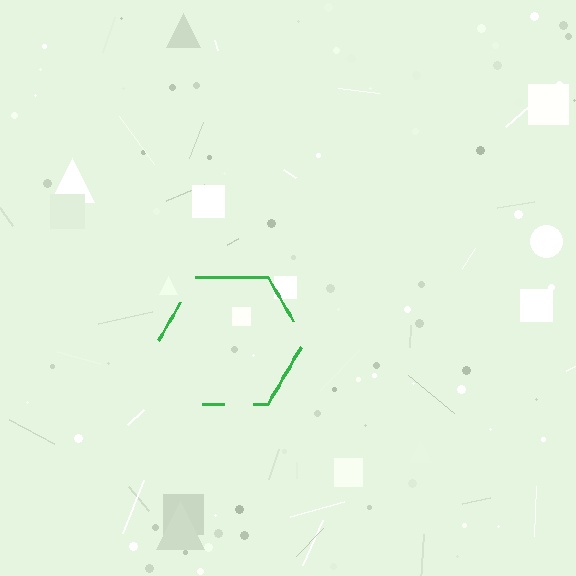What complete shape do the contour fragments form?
The contour fragments form a hexagon.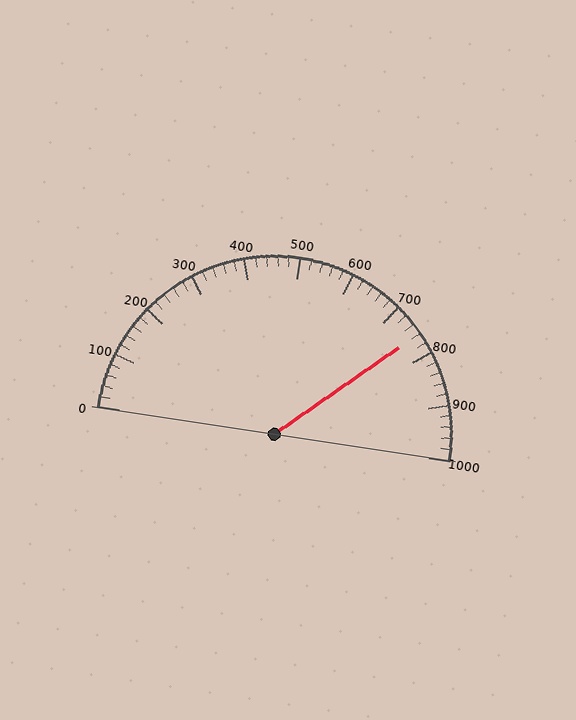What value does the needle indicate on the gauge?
The needle indicates approximately 760.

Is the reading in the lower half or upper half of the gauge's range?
The reading is in the upper half of the range (0 to 1000).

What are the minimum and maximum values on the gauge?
The gauge ranges from 0 to 1000.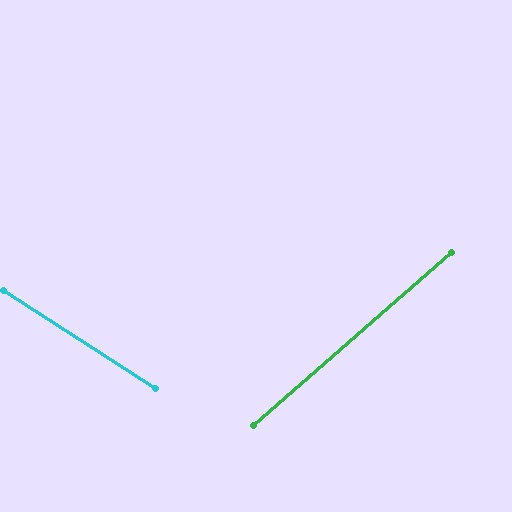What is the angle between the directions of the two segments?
Approximately 74 degrees.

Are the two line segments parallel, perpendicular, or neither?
Neither parallel nor perpendicular — they differ by about 74°.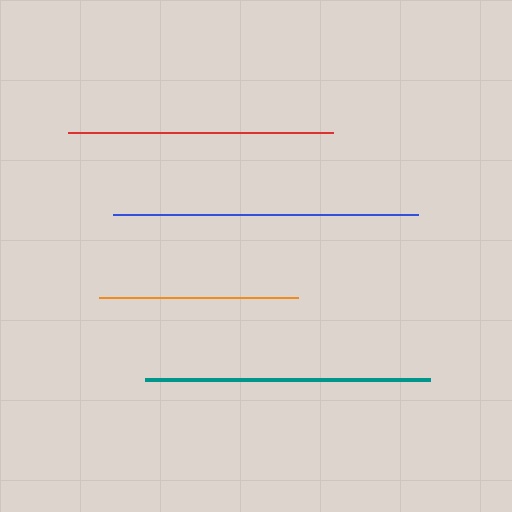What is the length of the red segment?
The red segment is approximately 265 pixels long.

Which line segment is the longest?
The blue line is the longest at approximately 305 pixels.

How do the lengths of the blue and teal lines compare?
The blue and teal lines are approximately the same length.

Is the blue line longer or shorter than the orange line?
The blue line is longer than the orange line.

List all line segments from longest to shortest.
From longest to shortest: blue, teal, red, orange.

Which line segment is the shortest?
The orange line is the shortest at approximately 200 pixels.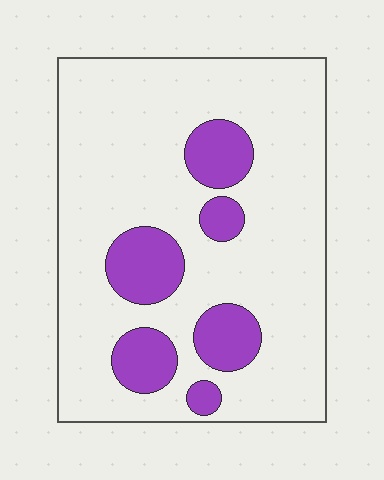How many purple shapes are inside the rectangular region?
6.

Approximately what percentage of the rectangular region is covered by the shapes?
Approximately 20%.